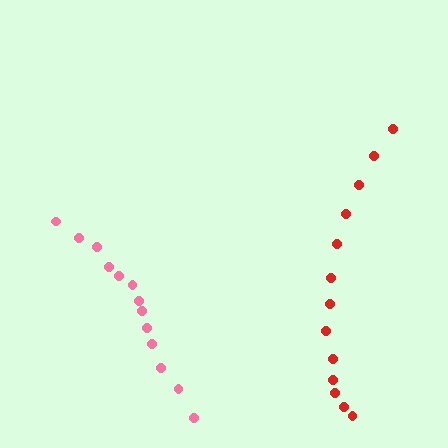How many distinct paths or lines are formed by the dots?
There are 2 distinct paths.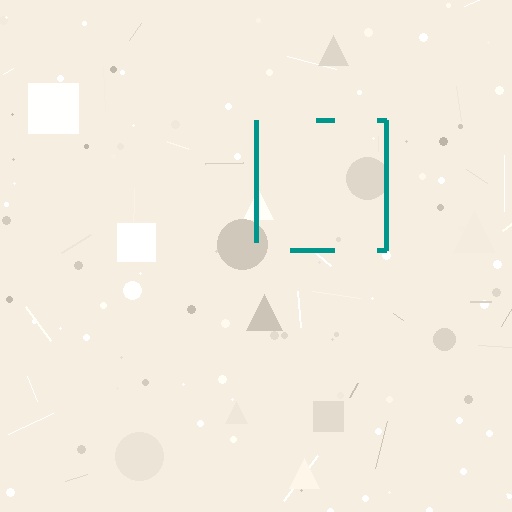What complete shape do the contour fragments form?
The contour fragments form a square.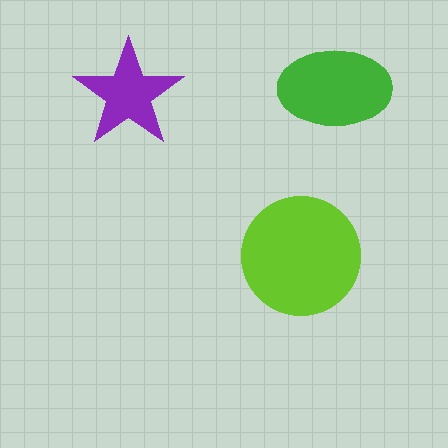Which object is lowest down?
The lime circle is bottommost.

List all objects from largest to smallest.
The lime circle, the green ellipse, the purple star.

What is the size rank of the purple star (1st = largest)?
3rd.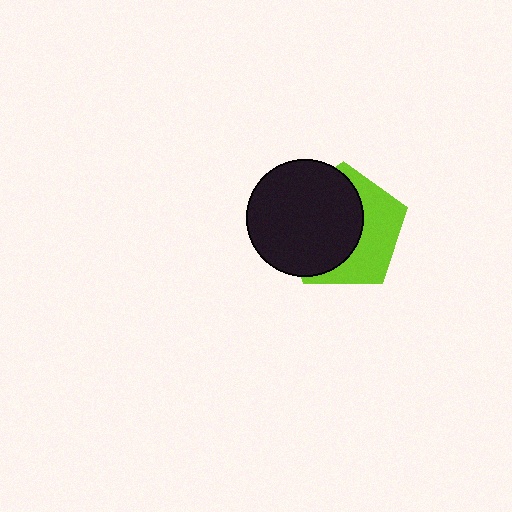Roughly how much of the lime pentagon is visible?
A small part of it is visible (roughly 43%).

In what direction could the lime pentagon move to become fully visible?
The lime pentagon could move right. That would shift it out from behind the black circle entirely.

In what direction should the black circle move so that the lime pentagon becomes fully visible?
The black circle should move left. That is the shortest direction to clear the overlap and leave the lime pentagon fully visible.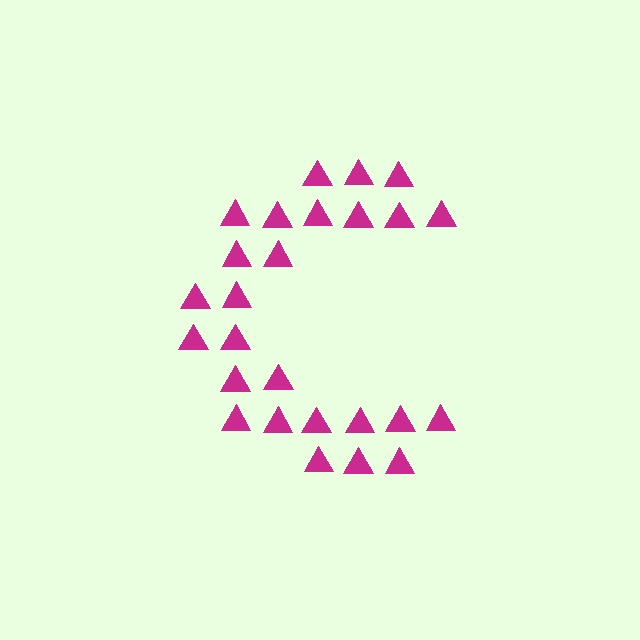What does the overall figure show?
The overall figure shows the letter C.